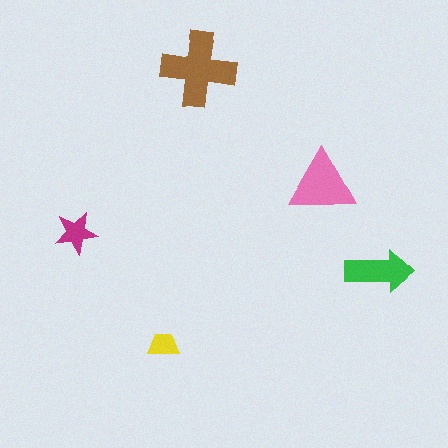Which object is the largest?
The brown cross.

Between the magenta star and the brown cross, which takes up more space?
The brown cross.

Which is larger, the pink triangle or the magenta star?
The pink triangle.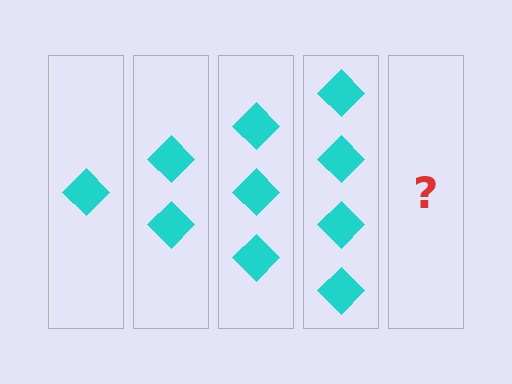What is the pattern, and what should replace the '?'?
The pattern is that each step adds one more diamond. The '?' should be 5 diamonds.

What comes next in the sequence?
The next element should be 5 diamonds.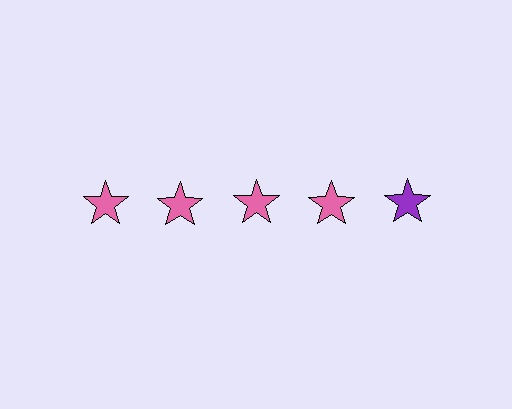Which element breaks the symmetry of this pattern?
The purple star in the top row, rightmost column breaks the symmetry. All other shapes are pink stars.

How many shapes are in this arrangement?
There are 5 shapes arranged in a grid pattern.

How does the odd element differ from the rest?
It has a different color: purple instead of pink.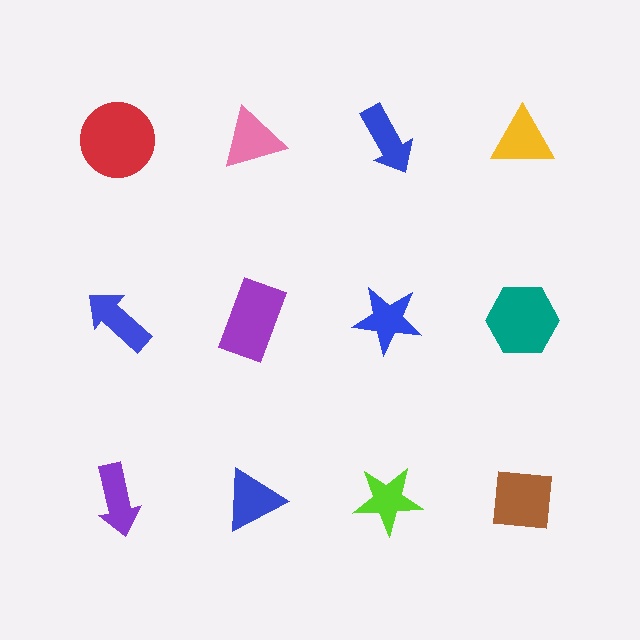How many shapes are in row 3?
4 shapes.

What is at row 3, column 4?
A brown square.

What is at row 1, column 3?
A blue arrow.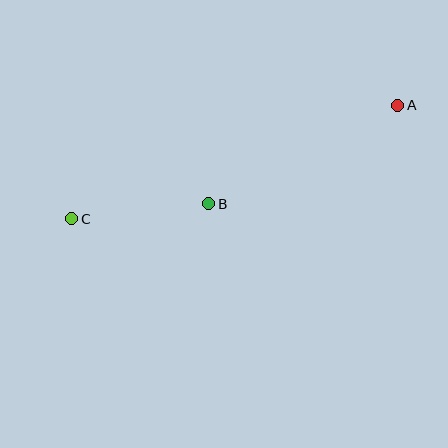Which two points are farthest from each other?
Points A and C are farthest from each other.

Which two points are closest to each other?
Points B and C are closest to each other.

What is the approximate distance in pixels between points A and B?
The distance between A and B is approximately 213 pixels.